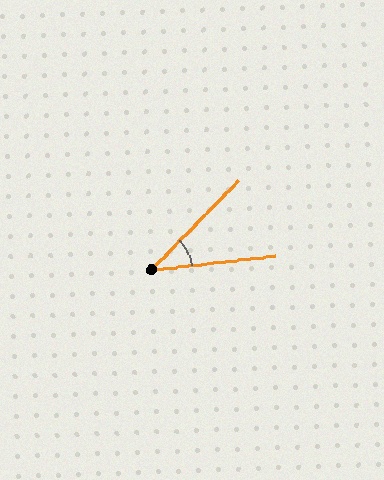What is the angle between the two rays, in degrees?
Approximately 39 degrees.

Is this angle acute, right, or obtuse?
It is acute.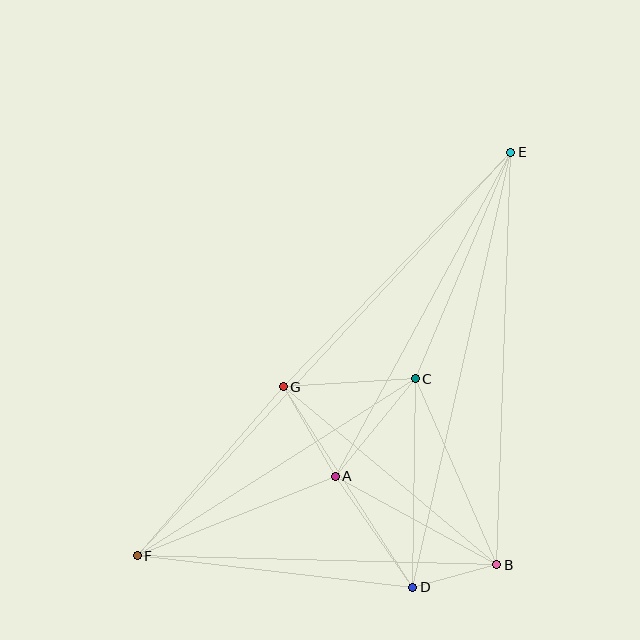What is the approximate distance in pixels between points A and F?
The distance between A and F is approximately 214 pixels.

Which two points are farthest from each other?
Points E and F are farthest from each other.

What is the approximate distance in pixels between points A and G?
The distance between A and G is approximately 104 pixels.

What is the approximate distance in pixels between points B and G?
The distance between B and G is approximately 278 pixels.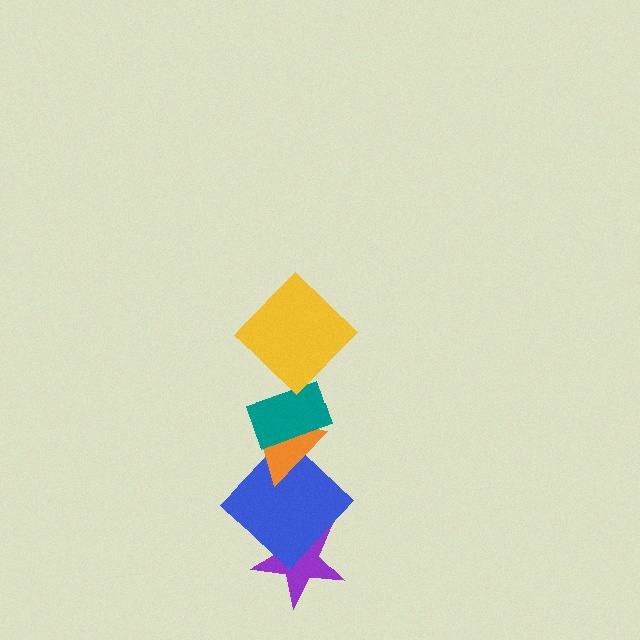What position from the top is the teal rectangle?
The teal rectangle is 2nd from the top.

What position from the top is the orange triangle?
The orange triangle is 3rd from the top.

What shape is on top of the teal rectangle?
The yellow diamond is on top of the teal rectangle.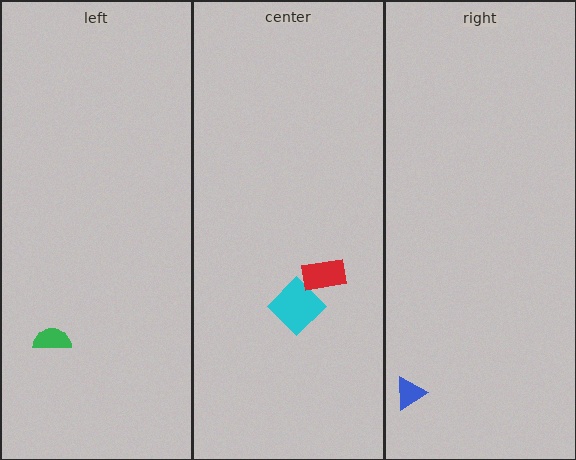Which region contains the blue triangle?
The right region.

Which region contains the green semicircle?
The left region.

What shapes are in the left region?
The green semicircle.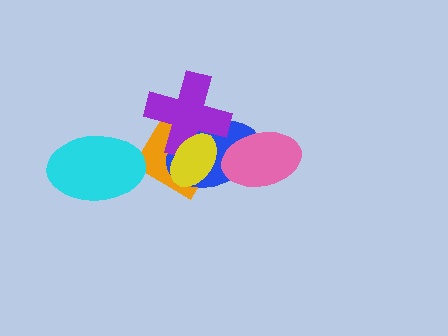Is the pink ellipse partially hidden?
No, no other shape covers it.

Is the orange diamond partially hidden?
Yes, it is partially covered by another shape.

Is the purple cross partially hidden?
Yes, it is partially covered by another shape.